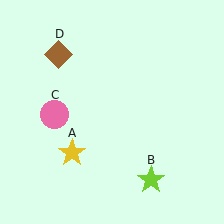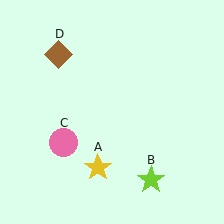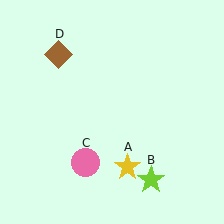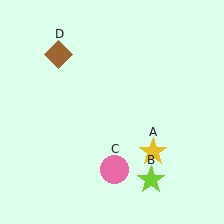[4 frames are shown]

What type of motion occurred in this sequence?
The yellow star (object A), pink circle (object C) rotated counterclockwise around the center of the scene.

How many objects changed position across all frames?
2 objects changed position: yellow star (object A), pink circle (object C).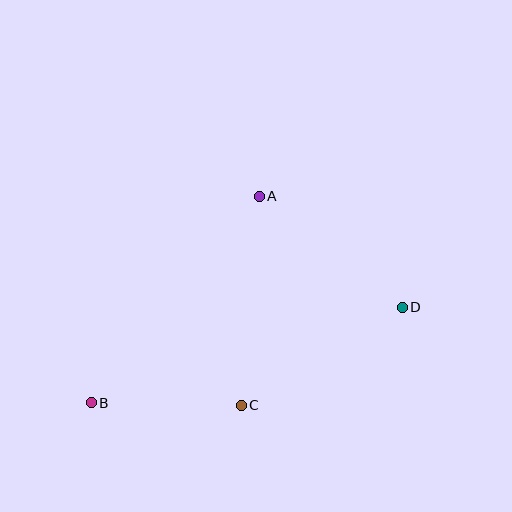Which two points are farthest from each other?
Points B and D are farthest from each other.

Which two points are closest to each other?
Points B and C are closest to each other.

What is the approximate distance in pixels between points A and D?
The distance between A and D is approximately 181 pixels.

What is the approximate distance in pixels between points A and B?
The distance between A and B is approximately 266 pixels.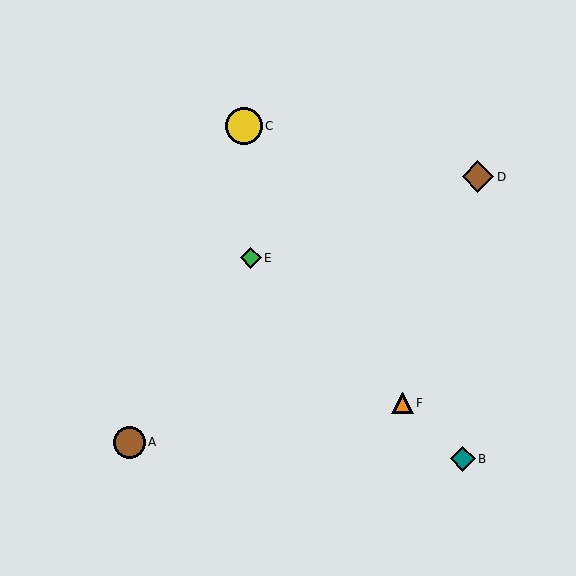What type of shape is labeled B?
Shape B is a teal diamond.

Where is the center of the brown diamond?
The center of the brown diamond is at (478, 177).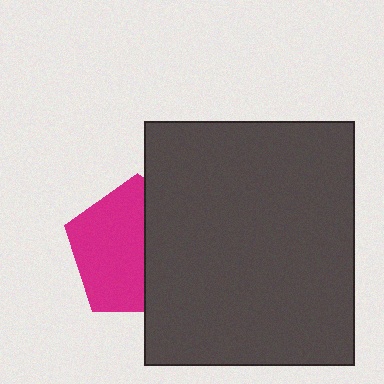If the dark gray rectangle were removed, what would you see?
You would see the complete magenta pentagon.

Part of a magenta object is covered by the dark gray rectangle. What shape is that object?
It is a pentagon.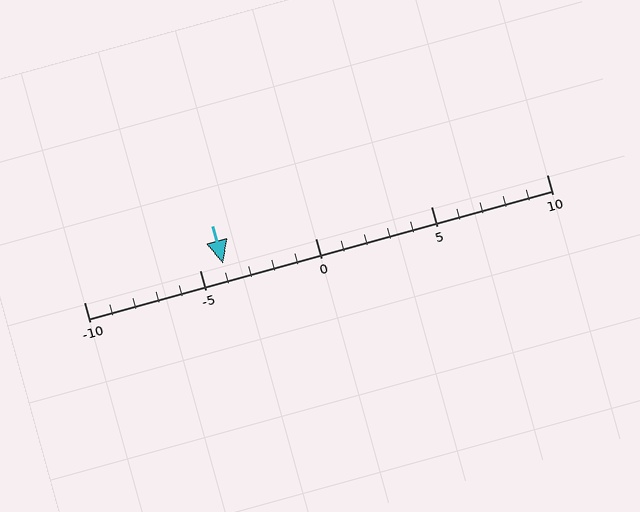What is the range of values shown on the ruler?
The ruler shows values from -10 to 10.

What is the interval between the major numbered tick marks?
The major tick marks are spaced 5 units apart.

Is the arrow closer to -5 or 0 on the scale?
The arrow is closer to -5.